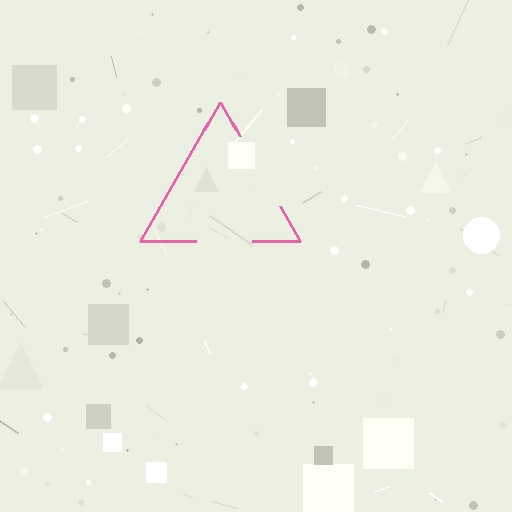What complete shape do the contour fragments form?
The contour fragments form a triangle.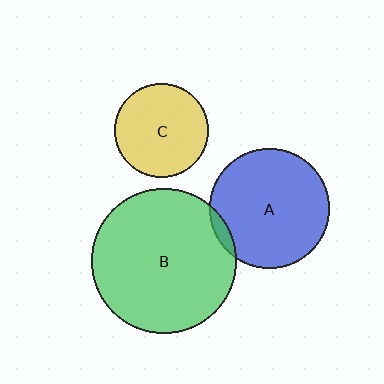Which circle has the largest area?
Circle B (green).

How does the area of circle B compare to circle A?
Approximately 1.4 times.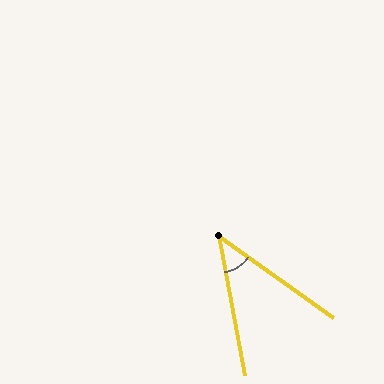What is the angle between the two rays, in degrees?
Approximately 44 degrees.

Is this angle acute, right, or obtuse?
It is acute.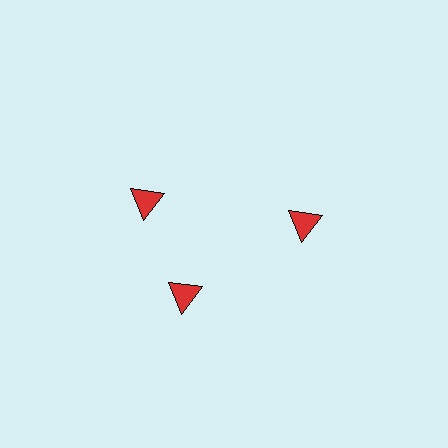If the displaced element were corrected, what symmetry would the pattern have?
It would have 3-fold rotational symmetry — the pattern would map onto itself every 120 degrees.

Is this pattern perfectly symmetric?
No. The 3 red triangles are arranged in a ring, but one element near the 11 o'clock position is rotated out of alignment along the ring, breaking the 3-fold rotational symmetry.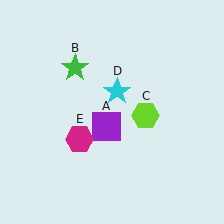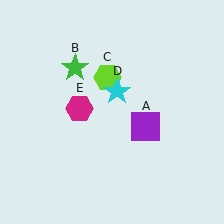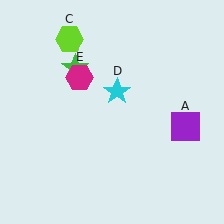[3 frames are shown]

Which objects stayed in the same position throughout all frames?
Green star (object B) and cyan star (object D) remained stationary.